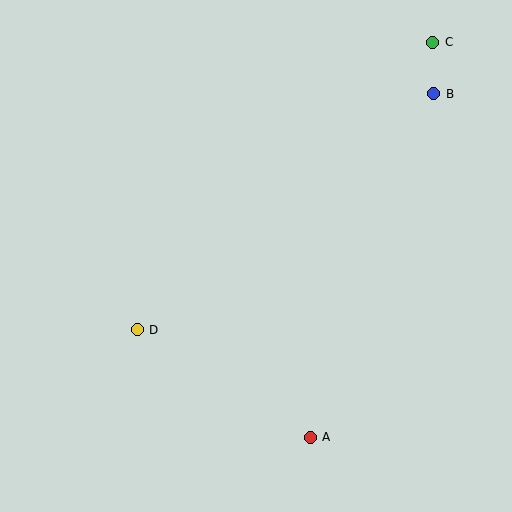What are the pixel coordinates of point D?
Point D is at (137, 330).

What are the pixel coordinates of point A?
Point A is at (310, 437).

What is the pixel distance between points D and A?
The distance between D and A is 204 pixels.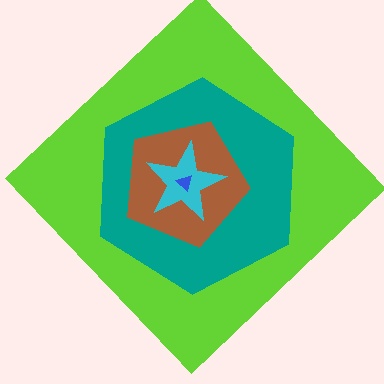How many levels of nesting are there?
5.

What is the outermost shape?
The lime diamond.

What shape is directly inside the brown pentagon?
The cyan star.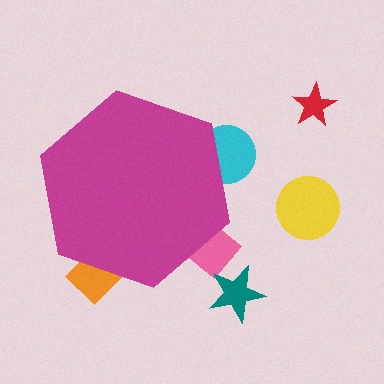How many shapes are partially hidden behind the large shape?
3 shapes are partially hidden.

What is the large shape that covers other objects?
A magenta hexagon.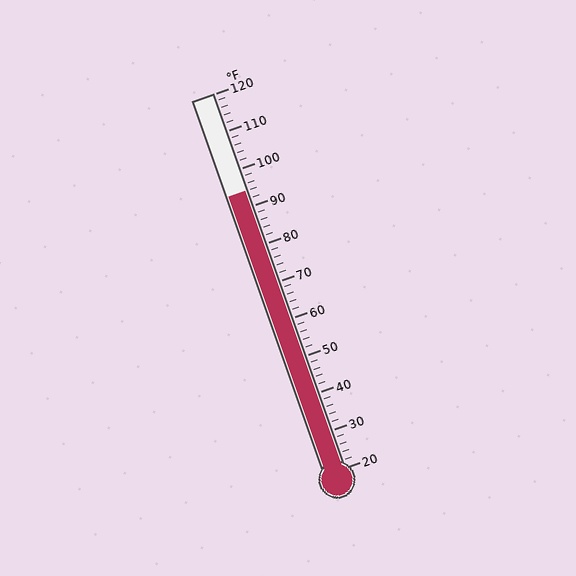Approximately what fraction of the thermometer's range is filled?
The thermometer is filled to approximately 75% of its range.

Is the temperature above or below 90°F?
The temperature is above 90°F.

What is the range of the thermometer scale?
The thermometer scale ranges from 20°F to 120°F.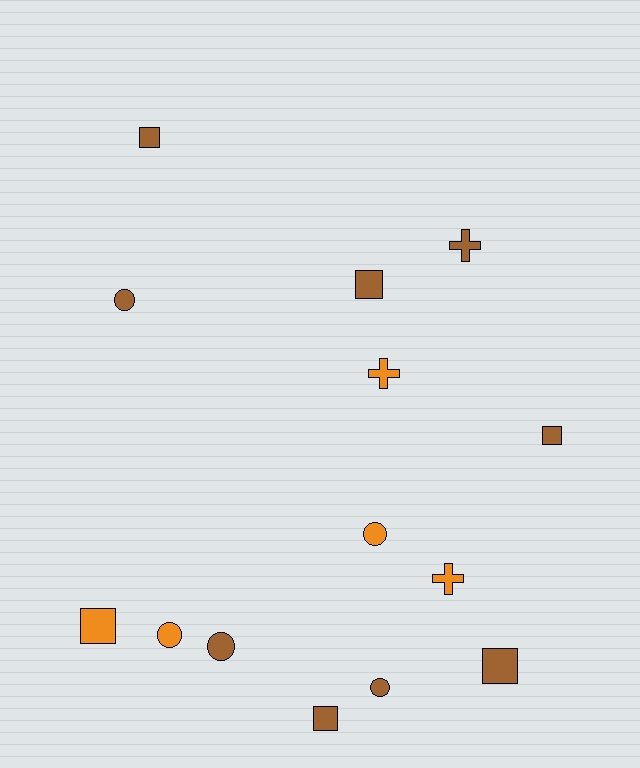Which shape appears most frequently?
Square, with 6 objects.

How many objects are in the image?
There are 14 objects.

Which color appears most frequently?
Brown, with 9 objects.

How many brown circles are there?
There are 3 brown circles.